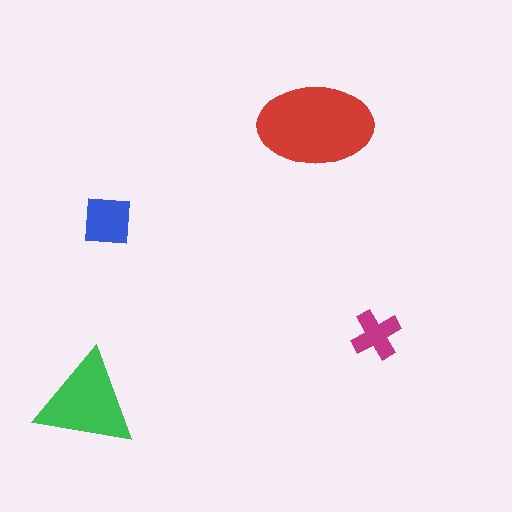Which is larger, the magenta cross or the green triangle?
The green triangle.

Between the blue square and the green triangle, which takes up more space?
The green triangle.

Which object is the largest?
The red ellipse.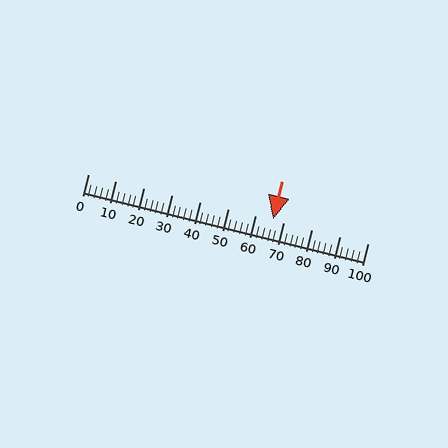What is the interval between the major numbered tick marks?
The major tick marks are spaced 10 units apart.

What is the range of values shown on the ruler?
The ruler shows values from 0 to 100.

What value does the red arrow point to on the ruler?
The red arrow points to approximately 66.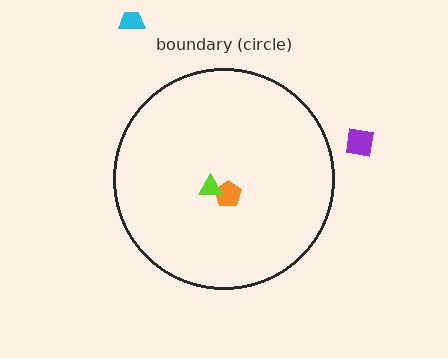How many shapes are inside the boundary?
2 inside, 2 outside.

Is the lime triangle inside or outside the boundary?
Inside.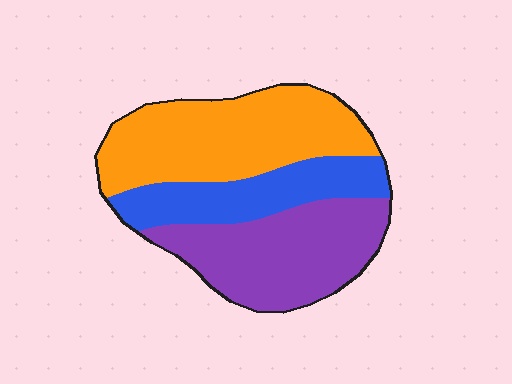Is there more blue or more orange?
Orange.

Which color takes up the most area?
Orange, at roughly 40%.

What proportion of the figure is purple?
Purple covers roughly 35% of the figure.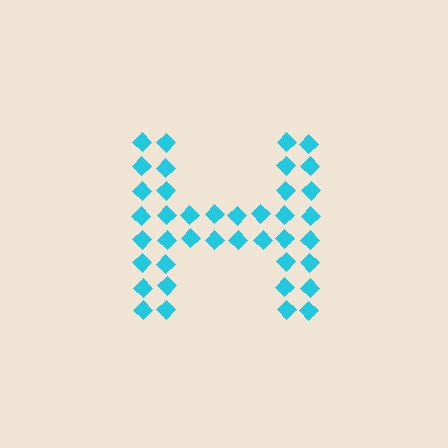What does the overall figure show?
The overall figure shows the letter H.